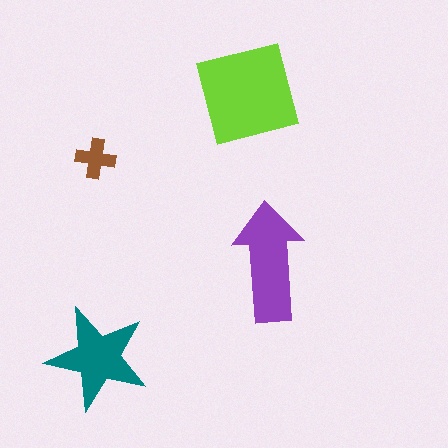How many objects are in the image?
There are 4 objects in the image.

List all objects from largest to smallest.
The lime square, the purple arrow, the teal star, the brown cross.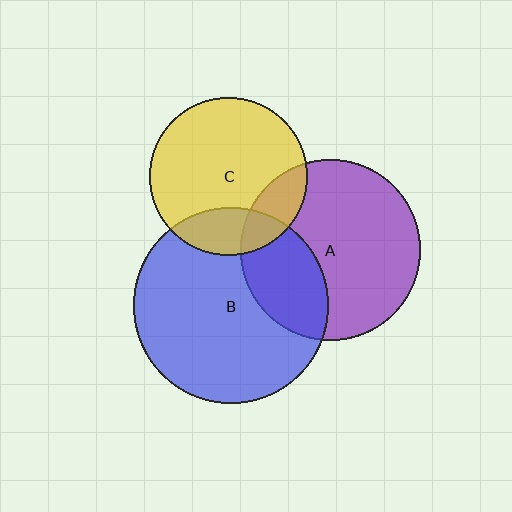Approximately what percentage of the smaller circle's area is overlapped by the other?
Approximately 20%.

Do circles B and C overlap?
Yes.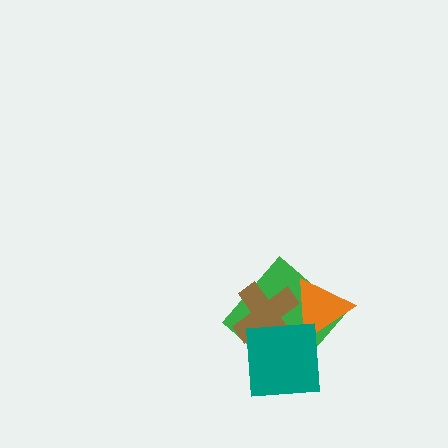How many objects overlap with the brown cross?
3 objects overlap with the brown cross.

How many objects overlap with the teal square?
3 objects overlap with the teal square.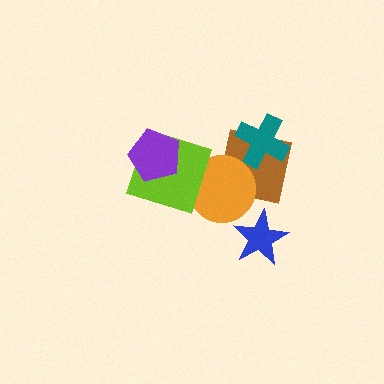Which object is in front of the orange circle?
The lime diamond is in front of the orange circle.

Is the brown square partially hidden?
Yes, it is partially covered by another shape.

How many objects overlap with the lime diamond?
2 objects overlap with the lime diamond.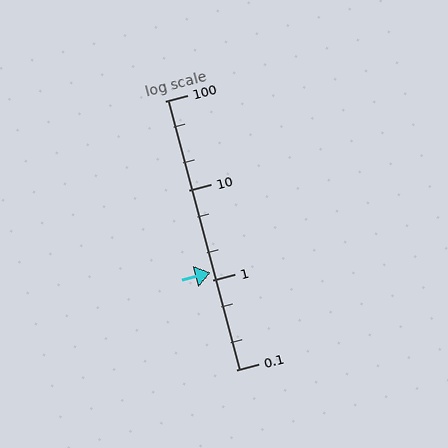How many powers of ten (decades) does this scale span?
The scale spans 3 decades, from 0.1 to 100.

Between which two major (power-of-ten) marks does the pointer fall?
The pointer is between 1 and 10.